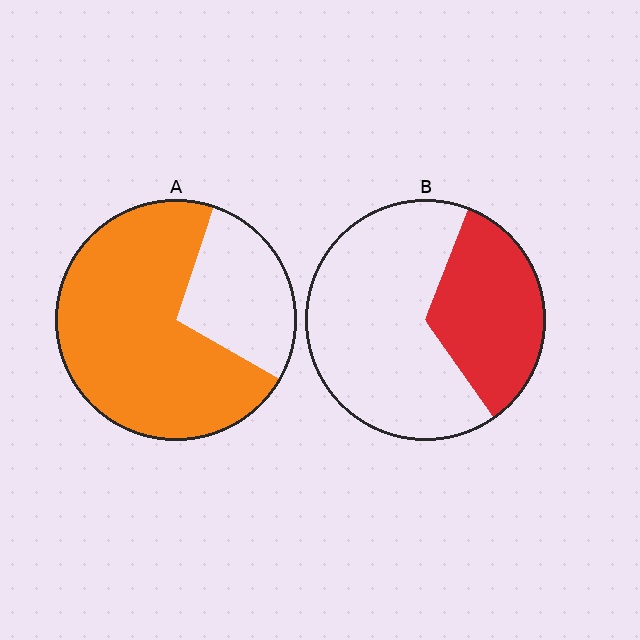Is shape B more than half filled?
No.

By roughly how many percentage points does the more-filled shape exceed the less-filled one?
By roughly 35 percentage points (A over B).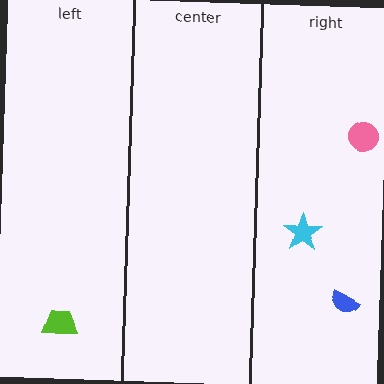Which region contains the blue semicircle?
The right region.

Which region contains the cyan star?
The right region.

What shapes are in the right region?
The blue semicircle, the pink circle, the cyan star.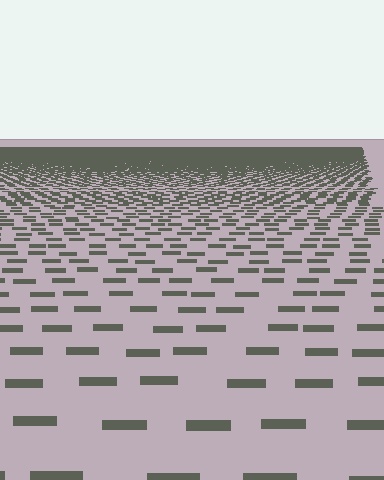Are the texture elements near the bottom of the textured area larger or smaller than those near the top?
Larger. Near the bottom, elements are closer to the viewer and appear at a bigger on-screen size.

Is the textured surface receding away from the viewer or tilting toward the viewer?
The surface is receding away from the viewer. Texture elements get smaller and denser toward the top.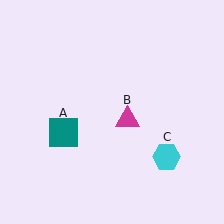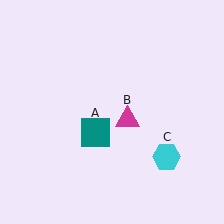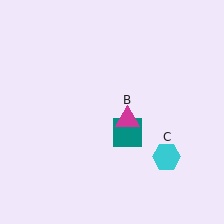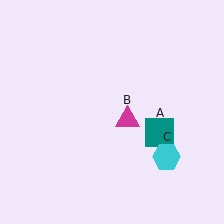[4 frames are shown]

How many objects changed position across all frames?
1 object changed position: teal square (object A).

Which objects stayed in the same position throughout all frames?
Magenta triangle (object B) and cyan hexagon (object C) remained stationary.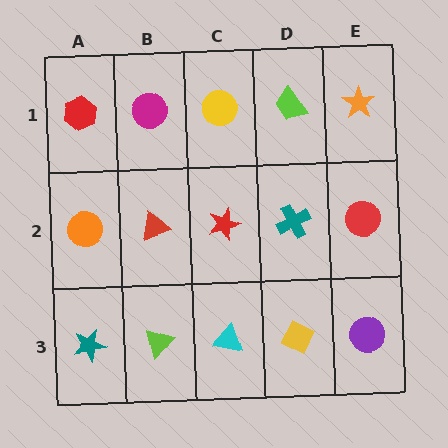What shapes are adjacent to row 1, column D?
A teal cross (row 2, column D), a yellow circle (row 1, column C), an orange star (row 1, column E).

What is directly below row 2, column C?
A cyan triangle.